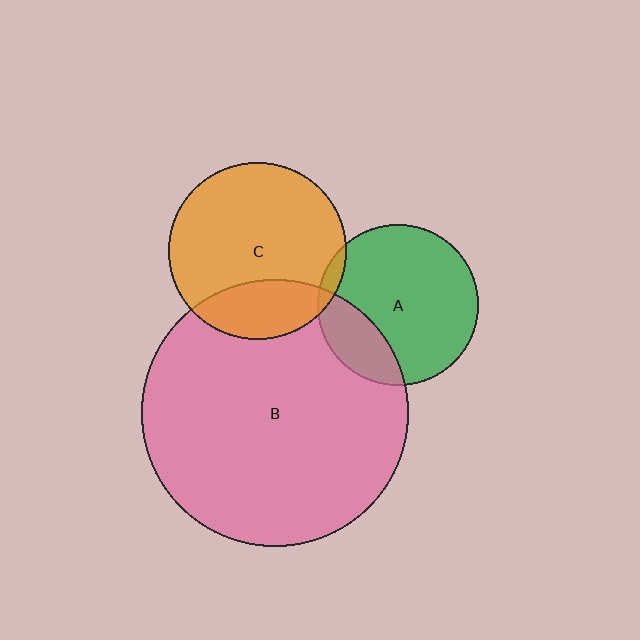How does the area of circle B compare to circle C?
Approximately 2.3 times.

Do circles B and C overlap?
Yes.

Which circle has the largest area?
Circle B (pink).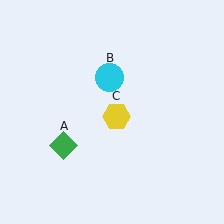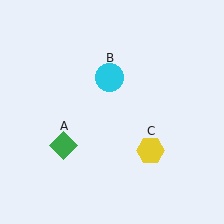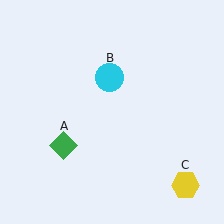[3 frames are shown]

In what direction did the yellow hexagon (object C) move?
The yellow hexagon (object C) moved down and to the right.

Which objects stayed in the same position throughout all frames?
Green diamond (object A) and cyan circle (object B) remained stationary.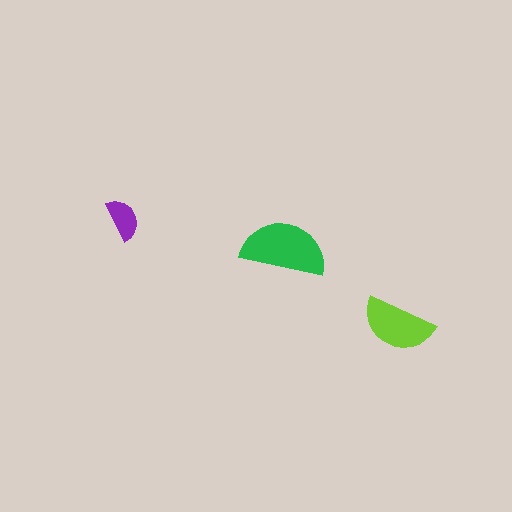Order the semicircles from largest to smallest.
the green one, the lime one, the purple one.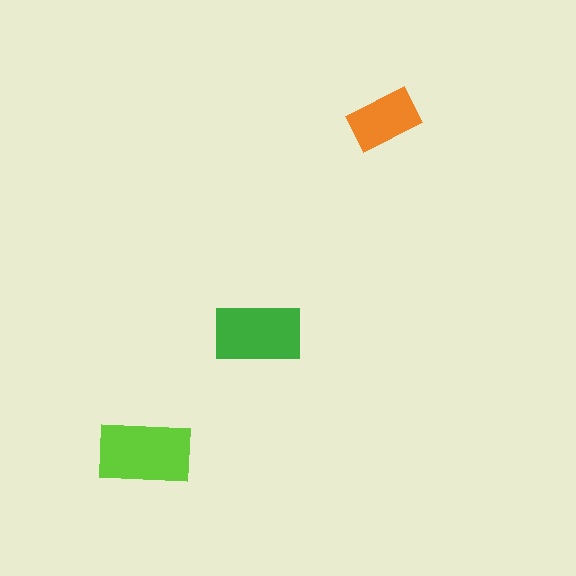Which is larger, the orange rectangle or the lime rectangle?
The lime one.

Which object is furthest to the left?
The lime rectangle is leftmost.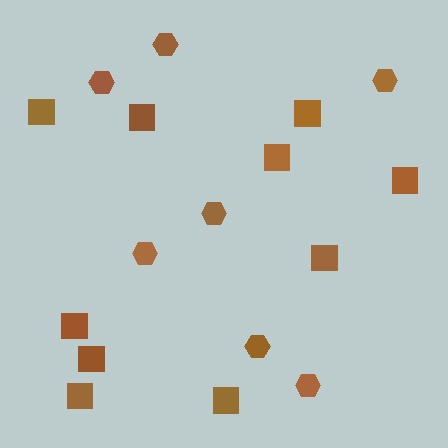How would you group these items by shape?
There are 2 groups: one group of hexagons (7) and one group of squares (10).